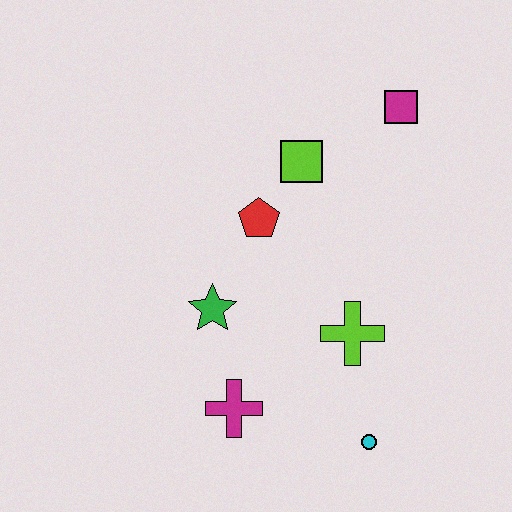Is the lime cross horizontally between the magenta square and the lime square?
Yes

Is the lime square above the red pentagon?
Yes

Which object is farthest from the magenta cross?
The magenta square is farthest from the magenta cross.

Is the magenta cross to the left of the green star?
No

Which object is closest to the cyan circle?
The lime cross is closest to the cyan circle.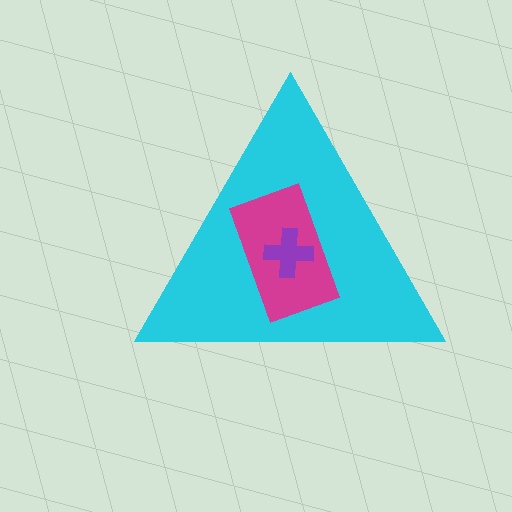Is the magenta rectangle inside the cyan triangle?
Yes.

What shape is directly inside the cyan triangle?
The magenta rectangle.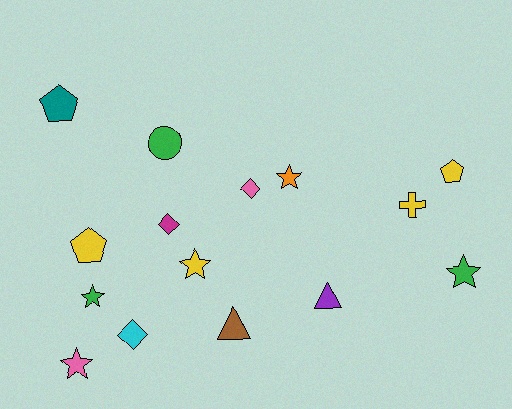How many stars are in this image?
There are 5 stars.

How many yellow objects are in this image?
There are 4 yellow objects.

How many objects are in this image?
There are 15 objects.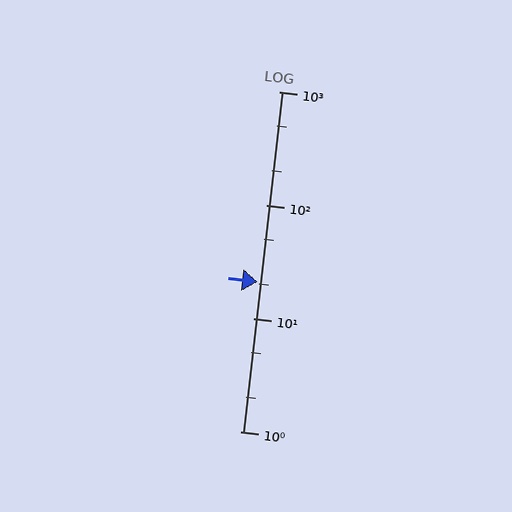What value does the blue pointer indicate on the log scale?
The pointer indicates approximately 21.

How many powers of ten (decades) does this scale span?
The scale spans 3 decades, from 1 to 1000.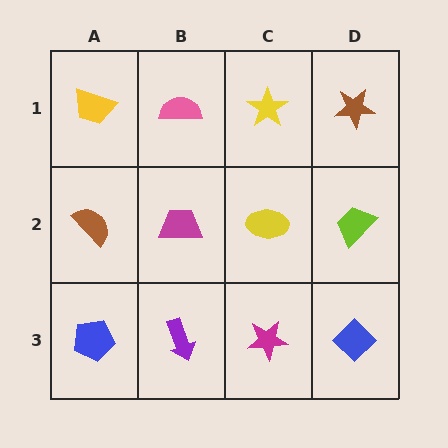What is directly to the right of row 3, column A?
A purple arrow.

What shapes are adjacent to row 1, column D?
A lime trapezoid (row 2, column D), a yellow star (row 1, column C).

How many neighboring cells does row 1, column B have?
3.